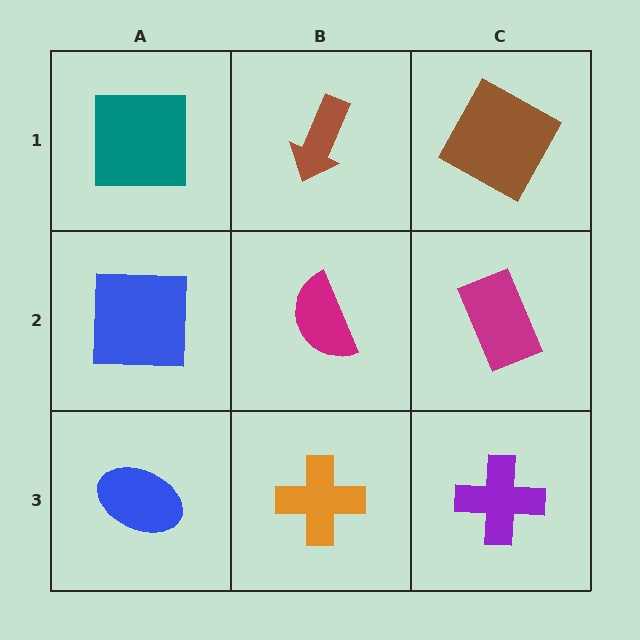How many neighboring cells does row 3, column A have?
2.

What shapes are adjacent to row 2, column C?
A brown square (row 1, column C), a purple cross (row 3, column C), a magenta semicircle (row 2, column B).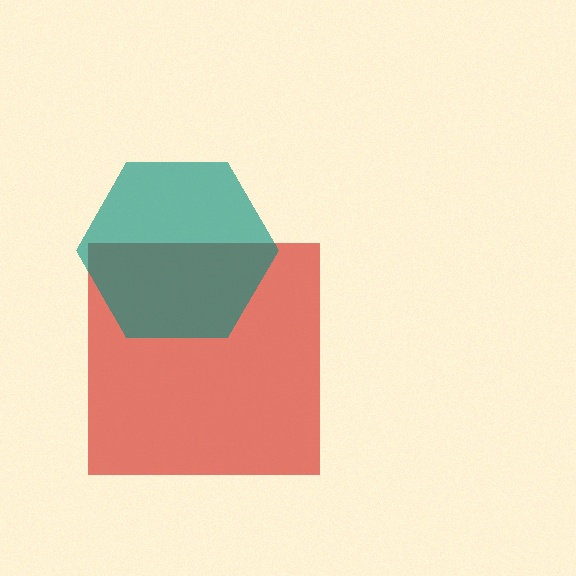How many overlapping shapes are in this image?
There are 2 overlapping shapes in the image.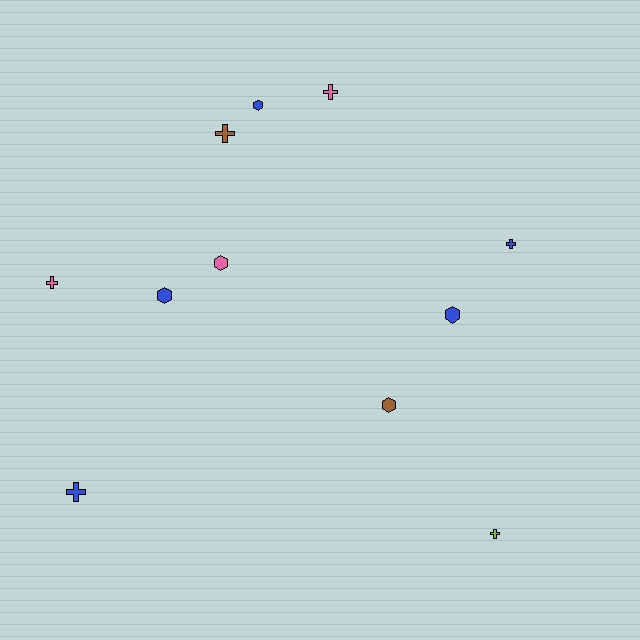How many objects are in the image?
There are 11 objects.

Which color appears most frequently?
Blue, with 5 objects.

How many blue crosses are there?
There are 2 blue crosses.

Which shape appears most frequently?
Cross, with 6 objects.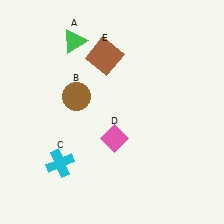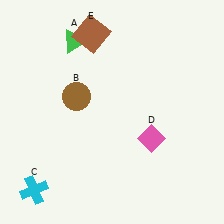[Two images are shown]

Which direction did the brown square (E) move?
The brown square (E) moved up.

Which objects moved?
The objects that moved are: the cyan cross (C), the pink diamond (D), the brown square (E).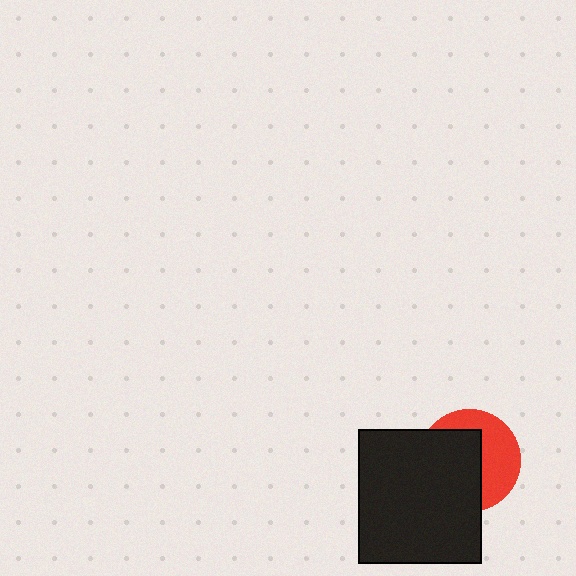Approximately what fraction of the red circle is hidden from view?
Roughly 55% of the red circle is hidden behind the black rectangle.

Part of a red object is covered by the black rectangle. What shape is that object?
It is a circle.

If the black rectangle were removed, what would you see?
You would see the complete red circle.